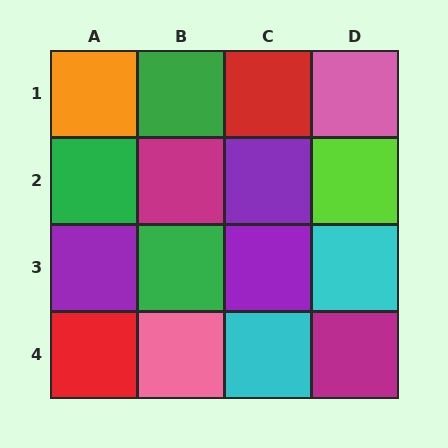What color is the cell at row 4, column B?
Pink.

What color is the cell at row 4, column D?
Magenta.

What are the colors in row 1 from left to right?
Orange, green, red, pink.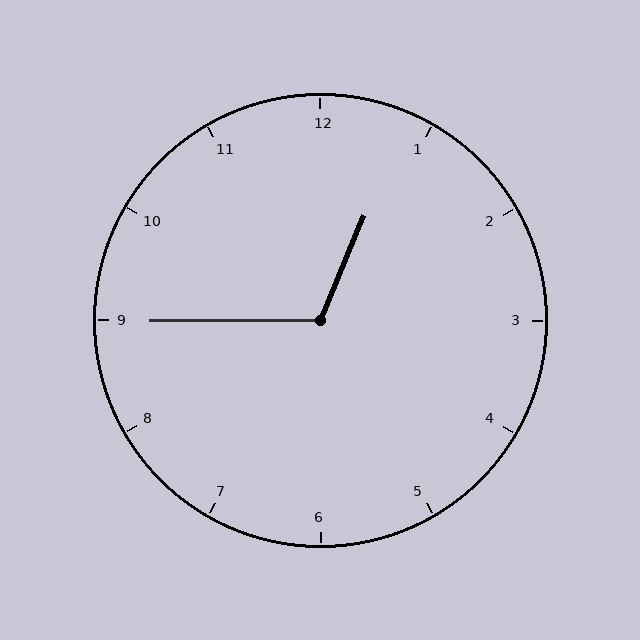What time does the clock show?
12:45.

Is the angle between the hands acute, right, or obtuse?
It is obtuse.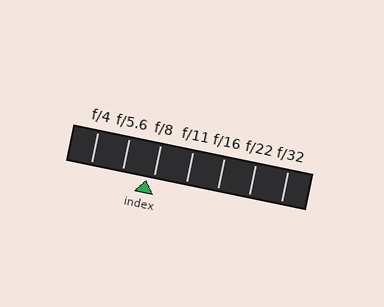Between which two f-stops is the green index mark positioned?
The index mark is between f/5.6 and f/8.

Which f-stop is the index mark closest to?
The index mark is closest to f/8.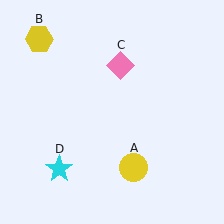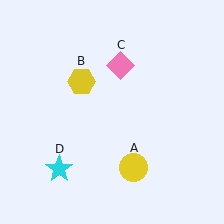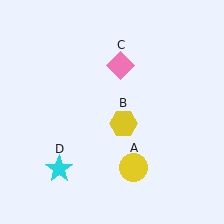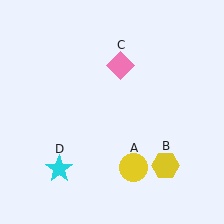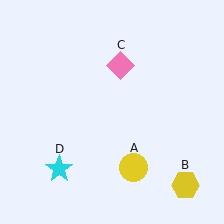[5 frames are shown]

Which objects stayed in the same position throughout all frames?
Yellow circle (object A) and pink diamond (object C) and cyan star (object D) remained stationary.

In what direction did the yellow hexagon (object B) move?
The yellow hexagon (object B) moved down and to the right.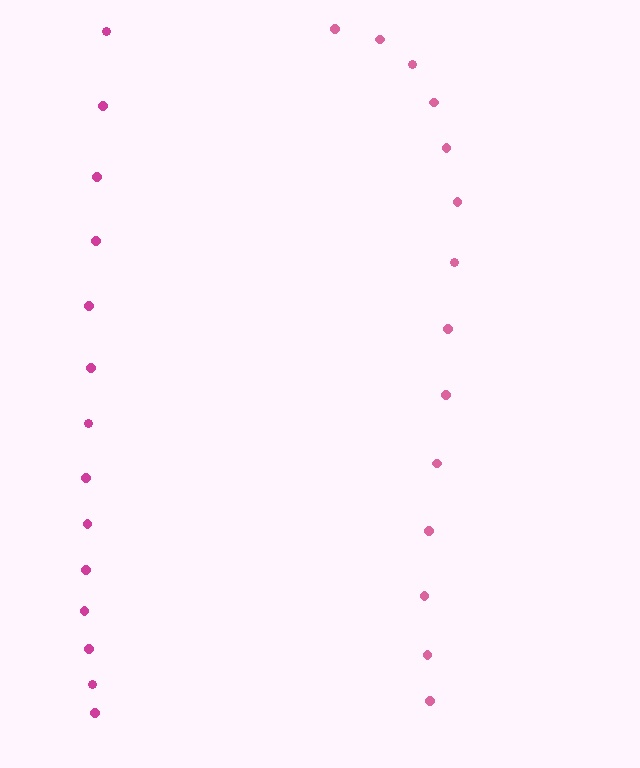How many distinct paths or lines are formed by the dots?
There are 2 distinct paths.